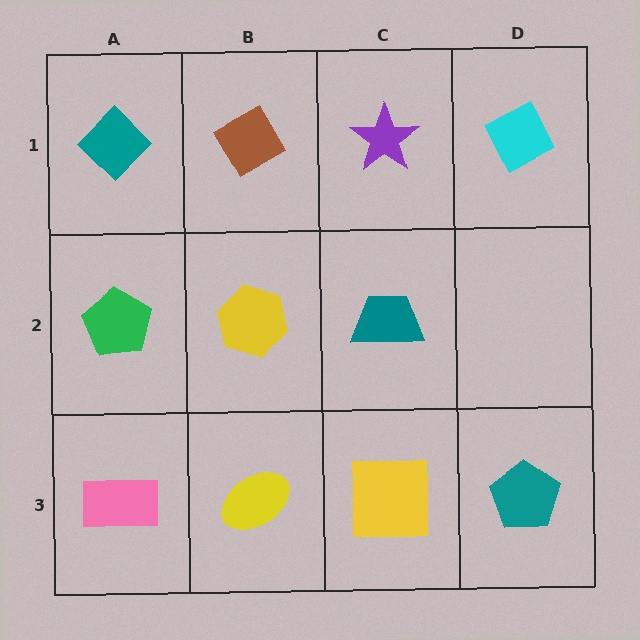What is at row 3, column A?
A pink rectangle.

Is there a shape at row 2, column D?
No, that cell is empty.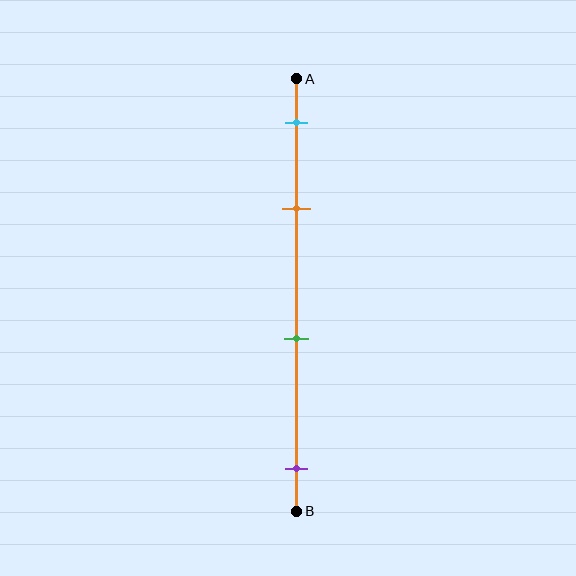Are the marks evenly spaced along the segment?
No, the marks are not evenly spaced.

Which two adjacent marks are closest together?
The cyan and orange marks are the closest adjacent pair.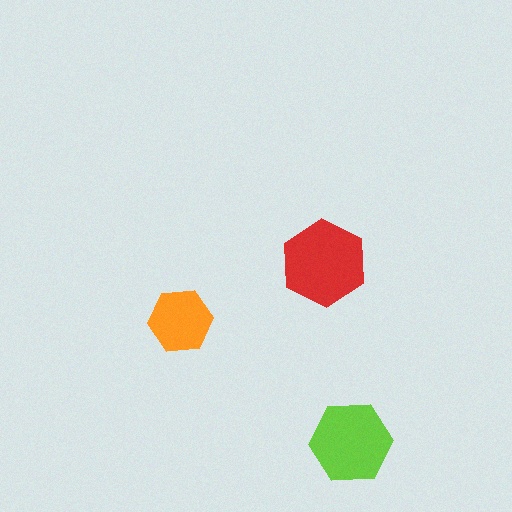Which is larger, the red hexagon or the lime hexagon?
The red one.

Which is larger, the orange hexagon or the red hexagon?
The red one.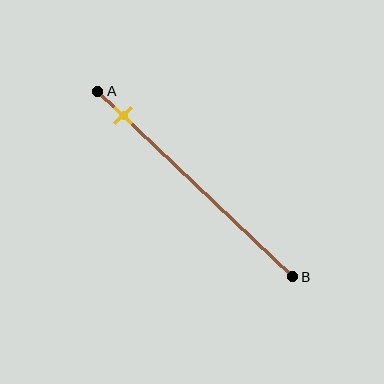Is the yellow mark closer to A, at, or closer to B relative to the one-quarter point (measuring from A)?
The yellow mark is closer to point A than the one-quarter point of segment AB.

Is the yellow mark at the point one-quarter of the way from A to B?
No, the mark is at about 15% from A, not at the 25% one-quarter point.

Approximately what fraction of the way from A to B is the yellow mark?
The yellow mark is approximately 15% of the way from A to B.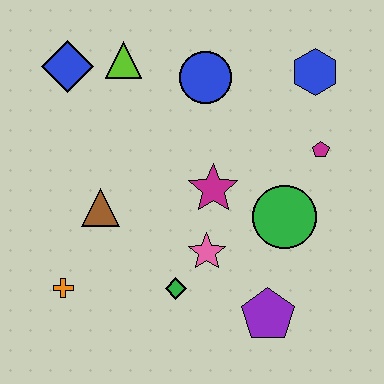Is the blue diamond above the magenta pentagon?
Yes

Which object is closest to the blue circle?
The lime triangle is closest to the blue circle.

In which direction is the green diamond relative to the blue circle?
The green diamond is below the blue circle.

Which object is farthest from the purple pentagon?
The blue diamond is farthest from the purple pentagon.